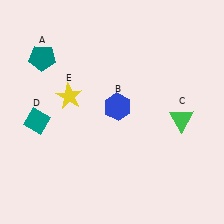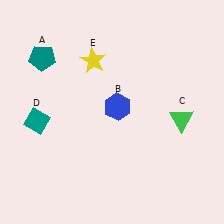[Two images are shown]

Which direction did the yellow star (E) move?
The yellow star (E) moved up.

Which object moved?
The yellow star (E) moved up.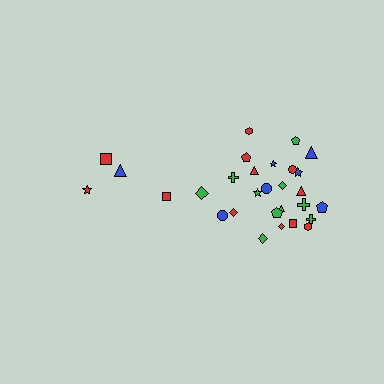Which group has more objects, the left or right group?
The right group.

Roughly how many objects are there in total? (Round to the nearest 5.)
Roughly 30 objects in total.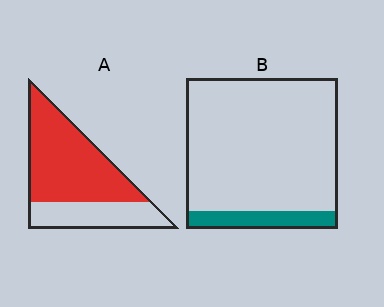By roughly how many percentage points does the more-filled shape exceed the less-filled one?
By roughly 55 percentage points (A over B).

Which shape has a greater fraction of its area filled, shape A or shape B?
Shape A.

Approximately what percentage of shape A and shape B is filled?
A is approximately 70% and B is approximately 10%.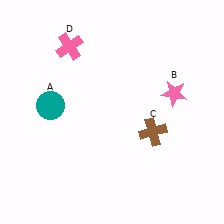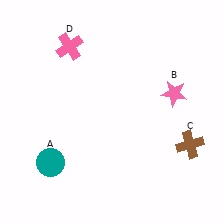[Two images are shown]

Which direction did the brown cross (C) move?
The brown cross (C) moved right.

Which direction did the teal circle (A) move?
The teal circle (A) moved down.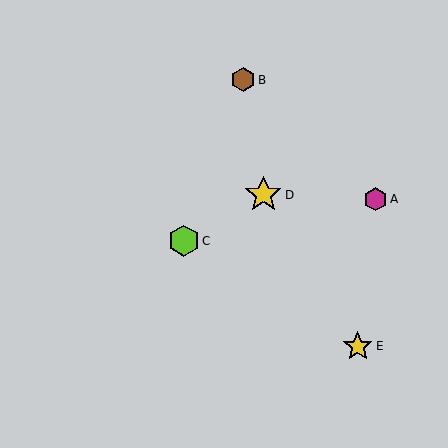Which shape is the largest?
The yellow star (labeled D) is the largest.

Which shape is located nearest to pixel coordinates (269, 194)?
The yellow star (labeled D) at (263, 195) is nearest to that location.